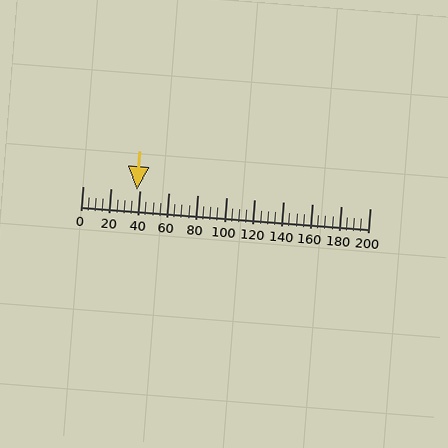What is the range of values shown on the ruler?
The ruler shows values from 0 to 200.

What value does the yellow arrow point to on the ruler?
The yellow arrow points to approximately 38.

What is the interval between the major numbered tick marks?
The major tick marks are spaced 20 units apart.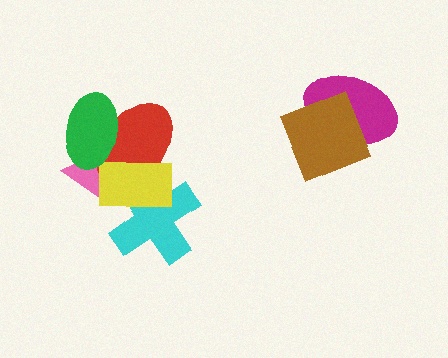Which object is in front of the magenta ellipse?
The brown square is in front of the magenta ellipse.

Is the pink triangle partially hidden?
Yes, it is partially covered by another shape.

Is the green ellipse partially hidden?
No, no other shape covers it.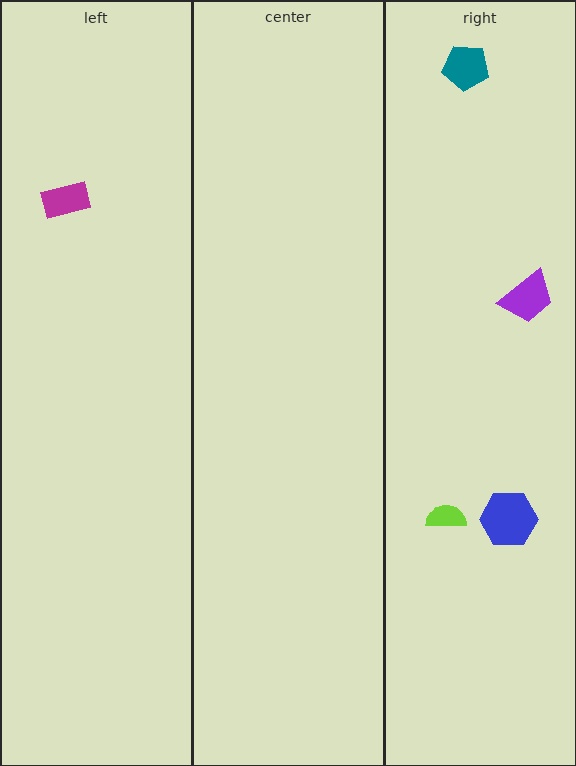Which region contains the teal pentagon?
The right region.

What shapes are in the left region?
The magenta rectangle.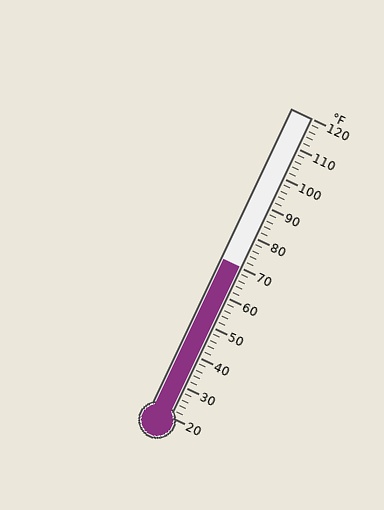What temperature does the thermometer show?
The thermometer shows approximately 70°F.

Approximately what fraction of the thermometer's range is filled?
The thermometer is filled to approximately 50% of its range.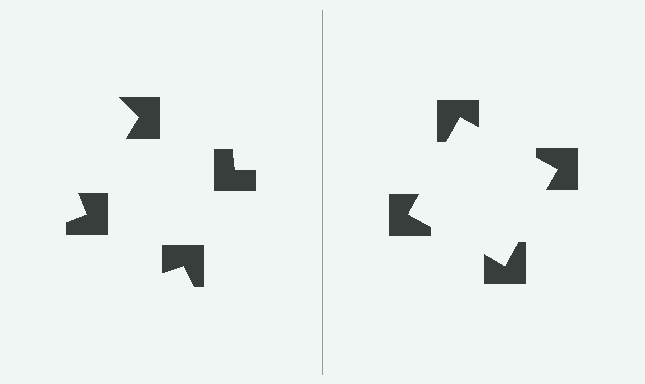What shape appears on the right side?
An illusory square.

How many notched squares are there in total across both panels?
8 — 4 on each side.